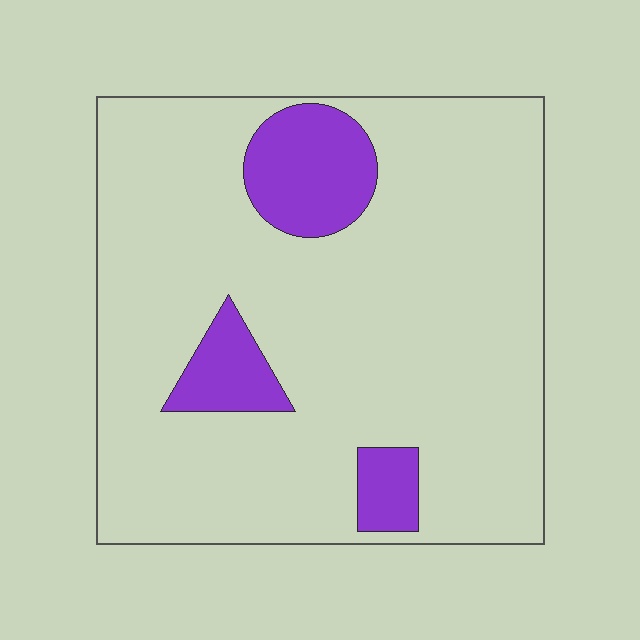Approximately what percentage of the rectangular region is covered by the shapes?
Approximately 15%.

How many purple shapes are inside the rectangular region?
3.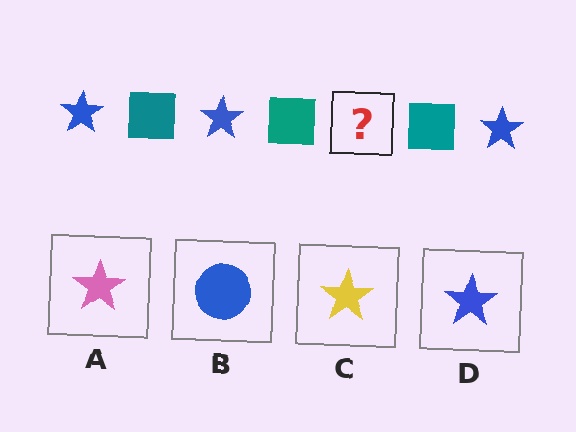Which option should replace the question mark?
Option D.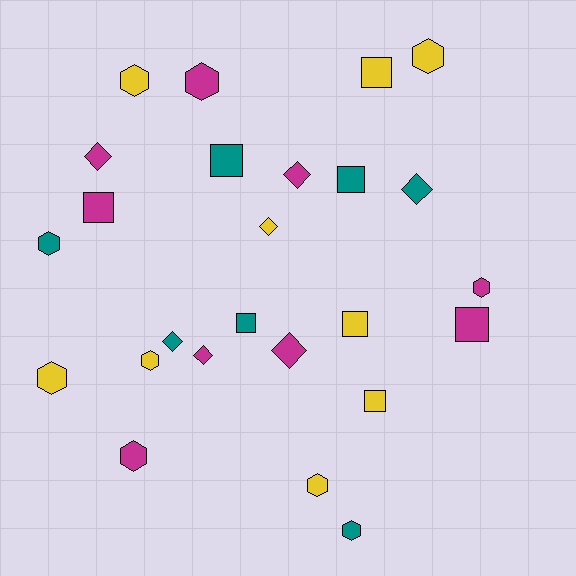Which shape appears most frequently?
Hexagon, with 10 objects.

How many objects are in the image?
There are 25 objects.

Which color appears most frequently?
Yellow, with 9 objects.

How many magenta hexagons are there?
There are 3 magenta hexagons.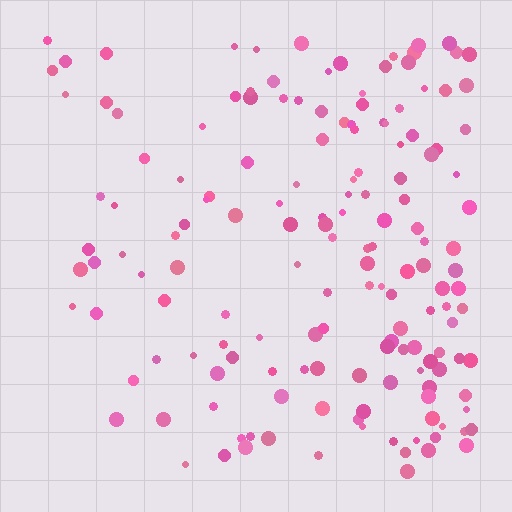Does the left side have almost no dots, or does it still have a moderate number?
Still a moderate number, just noticeably fewer than the right.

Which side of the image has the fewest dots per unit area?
The left.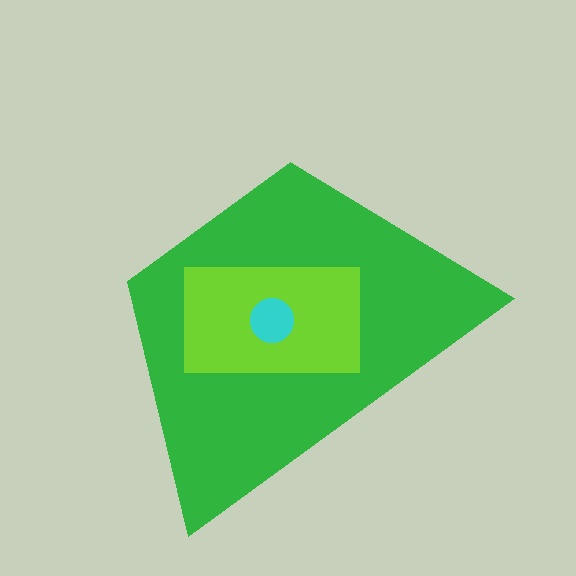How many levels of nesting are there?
3.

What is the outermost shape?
The green trapezoid.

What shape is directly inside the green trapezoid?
The lime rectangle.